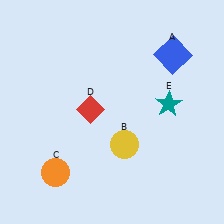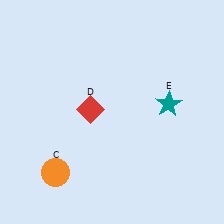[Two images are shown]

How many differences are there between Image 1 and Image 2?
There are 2 differences between the two images.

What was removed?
The blue square (A), the yellow circle (B) were removed in Image 2.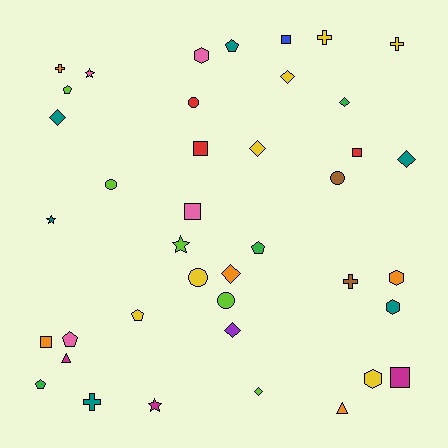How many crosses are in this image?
There are 5 crosses.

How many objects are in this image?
There are 40 objects.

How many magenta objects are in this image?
There are 3 magenta objects.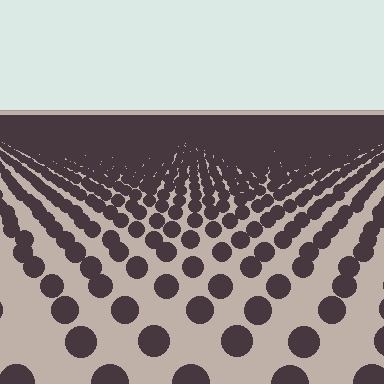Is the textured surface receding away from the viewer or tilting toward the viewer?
The surface is receding away from the viewer. Texture elements get smaller and denser toward the top.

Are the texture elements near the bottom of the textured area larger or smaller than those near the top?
Larger. Near the bottom, elements are closer to the viewer and appear at a bigger on-screen size.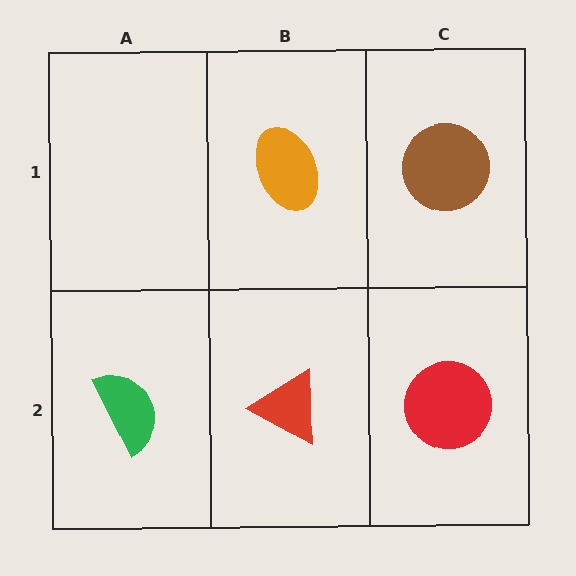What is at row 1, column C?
A brown circle.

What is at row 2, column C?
A red circle.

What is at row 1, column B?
An orange ellipse.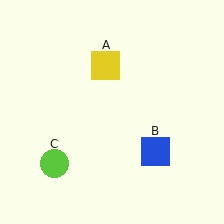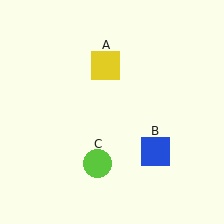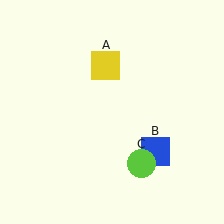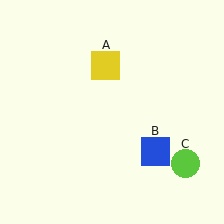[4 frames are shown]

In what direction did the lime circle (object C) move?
The lime circle (object C) moved right.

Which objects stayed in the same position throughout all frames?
Yellow square (object A) and blue square (object B) remained stationary.